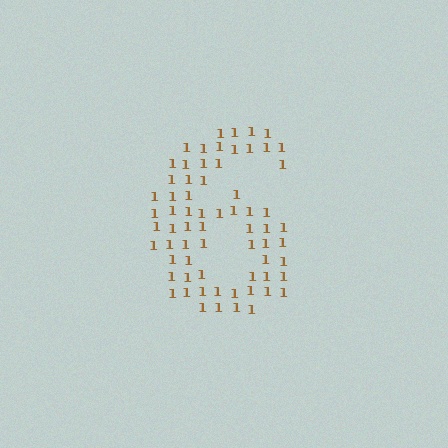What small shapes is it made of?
It is made of small digit 1's.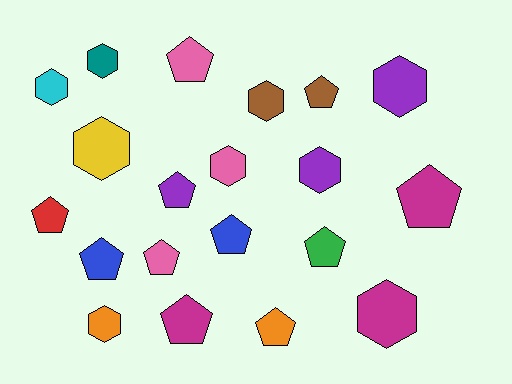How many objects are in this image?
There are 20 objects.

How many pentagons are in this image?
There are 11 pentagons.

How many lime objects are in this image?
There are no lime objects.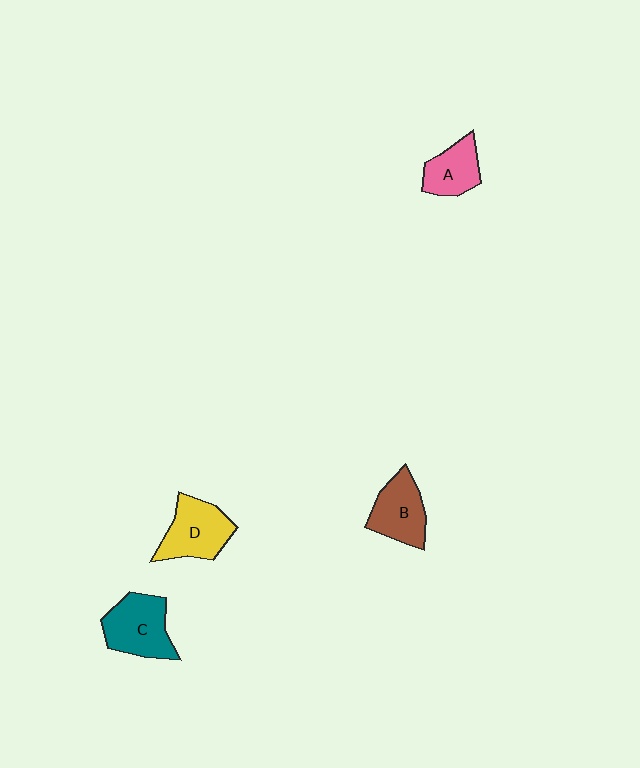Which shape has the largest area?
Shape C (teal).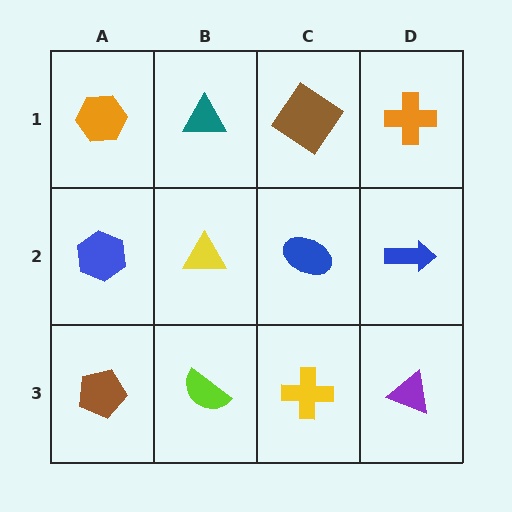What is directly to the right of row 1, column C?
An orange cross.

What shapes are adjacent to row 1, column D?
A blue arrow (row 2, column D), a brown diamond (row 1, column C).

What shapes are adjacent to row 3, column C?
A blue ellipse (row 2, column C), a lime semicircle (row 3, column B), a purple triangle (row 3, column D).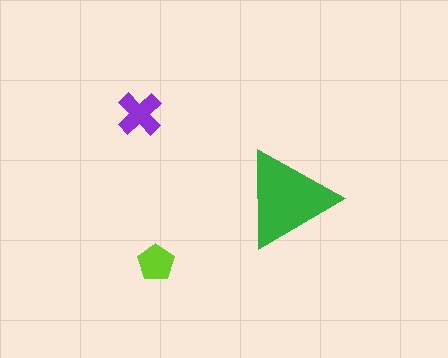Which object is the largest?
The green triangle.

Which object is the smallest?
The lime pentagon.